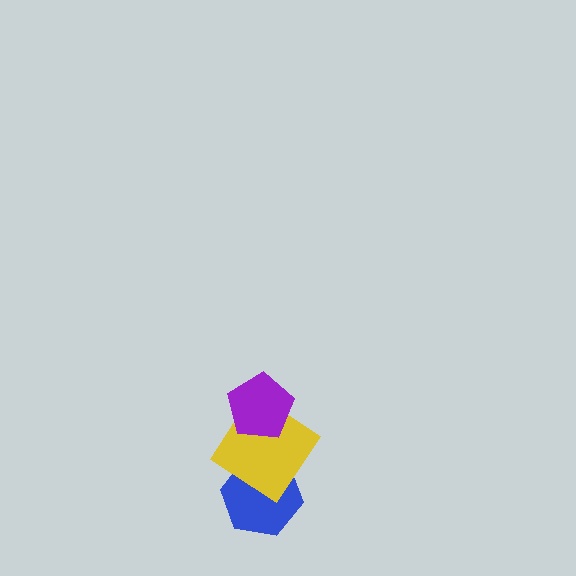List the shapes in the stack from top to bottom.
From top to bottom: the purple pentagon, the yellow diamond, the blue hexagon.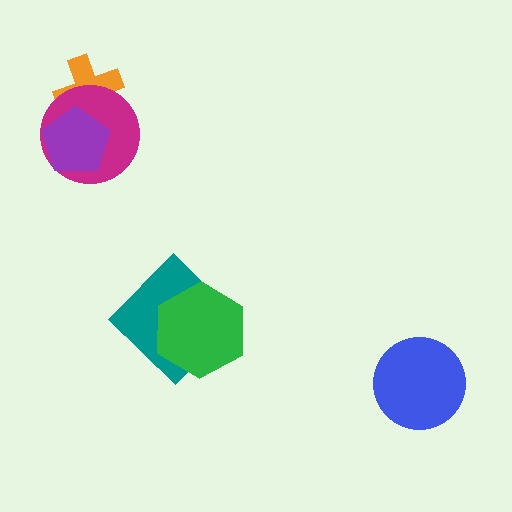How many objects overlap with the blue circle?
0 objects overlap with the blue circle.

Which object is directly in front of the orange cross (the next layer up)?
The magenta circle is directly in front of the orange cross.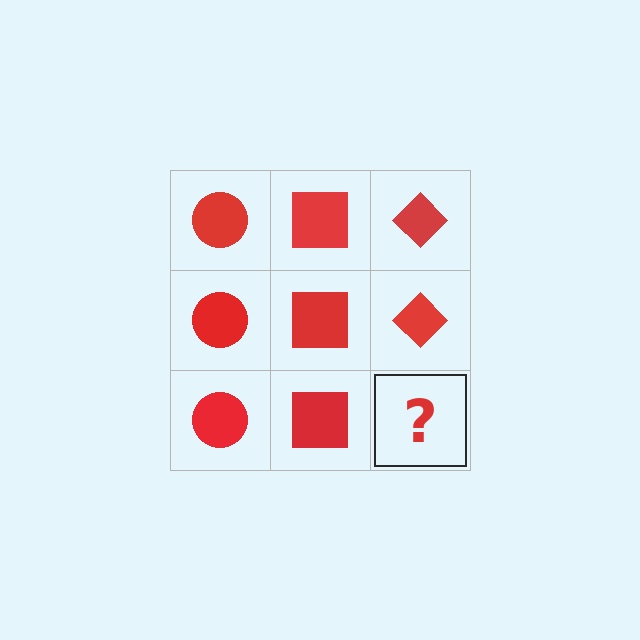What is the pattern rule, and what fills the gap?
The rule is that each column has a consistent shape. The gap should be filled with a red diamond.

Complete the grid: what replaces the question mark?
The question mark should be replaced with a red diamond.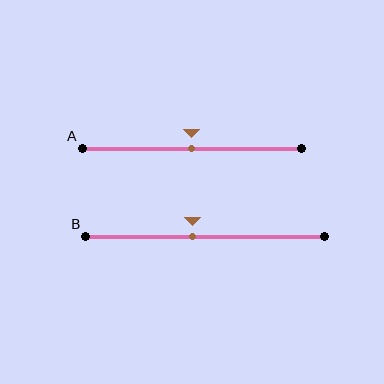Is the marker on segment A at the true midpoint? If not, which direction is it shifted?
Yes, the marker on segment A is at the true midpoint.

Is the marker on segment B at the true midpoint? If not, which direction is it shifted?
No, the marker on segment B is shifted to the left by about 5% of the segment length.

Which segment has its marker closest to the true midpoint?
Segment A has its marker closest to the true midpoint.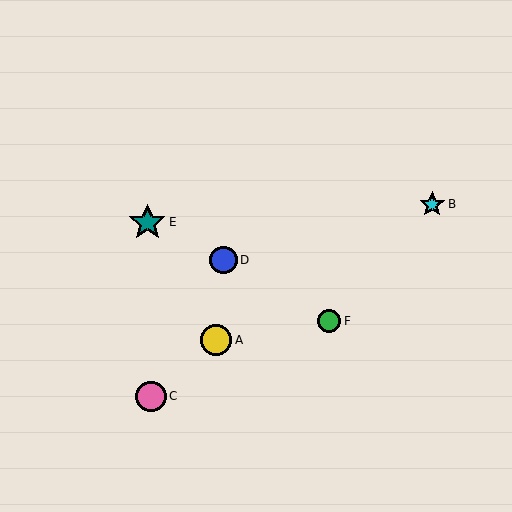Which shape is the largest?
The teal star (labeled E) is the largest.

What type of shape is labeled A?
Shape A is a yellow circle.